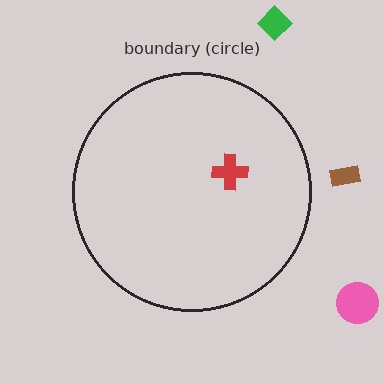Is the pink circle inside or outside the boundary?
Outside.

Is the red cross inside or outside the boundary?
Inside.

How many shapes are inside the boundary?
1 inside, 3 outside.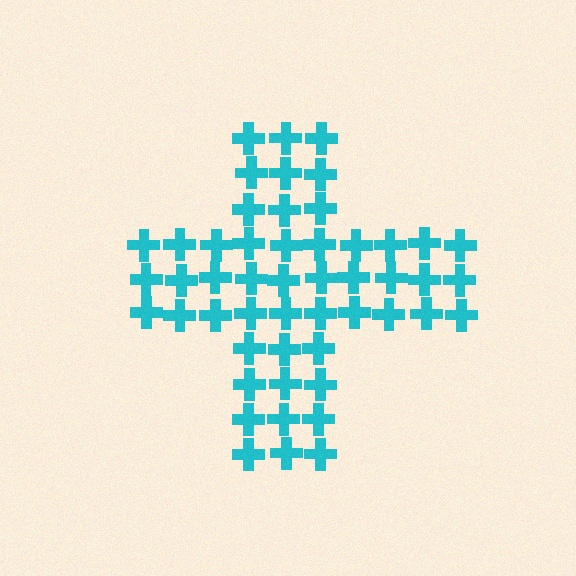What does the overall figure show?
The overall figure shows a cross.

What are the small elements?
The small elements are crosses.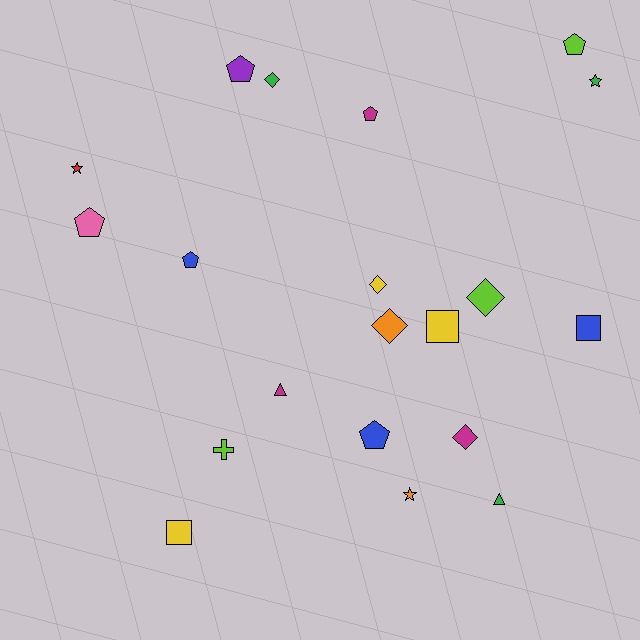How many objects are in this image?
There are 20 objects.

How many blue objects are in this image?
There are 3 blue objects.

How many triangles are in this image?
There are 2 triangles.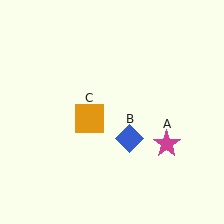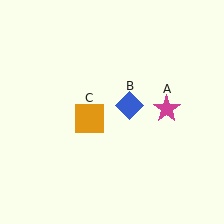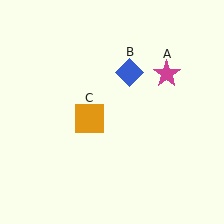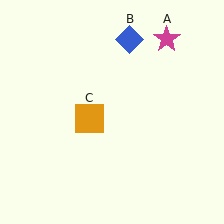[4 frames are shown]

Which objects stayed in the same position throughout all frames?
Orange square (object C) remained stationary.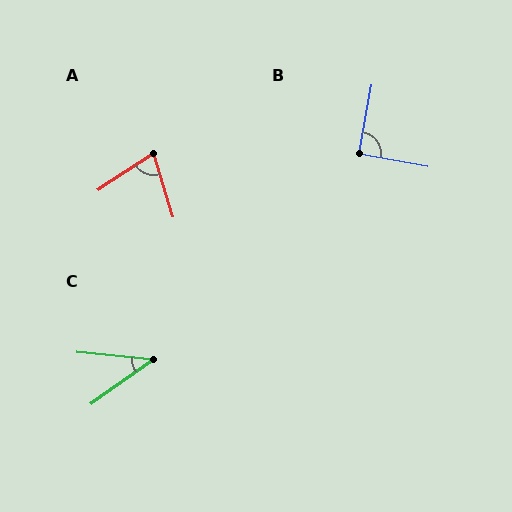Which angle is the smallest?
C, at approximately 41 degrees.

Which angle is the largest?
B, at approximately 90 degrees.